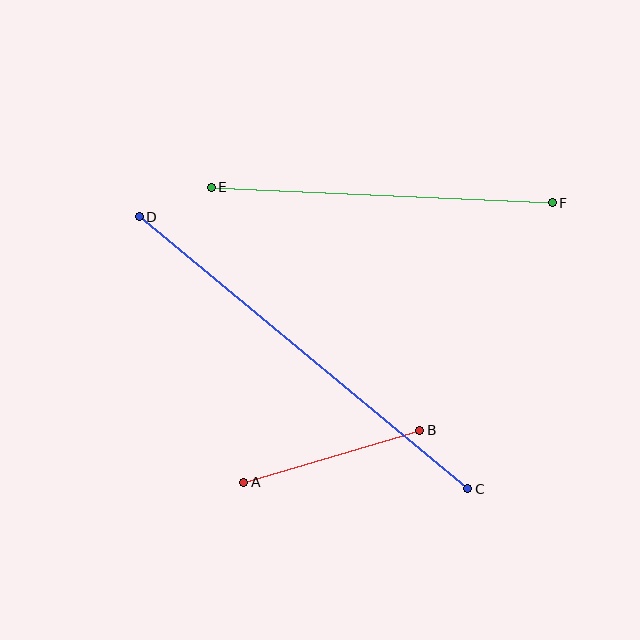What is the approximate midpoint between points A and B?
The midpoint is at approximately (332, 456) pixels.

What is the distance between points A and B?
The distance is approximately 183 pixels.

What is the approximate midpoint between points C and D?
The midpoint is at approximately (303, 353) pixels.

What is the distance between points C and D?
The distance is approximately 427 pixels.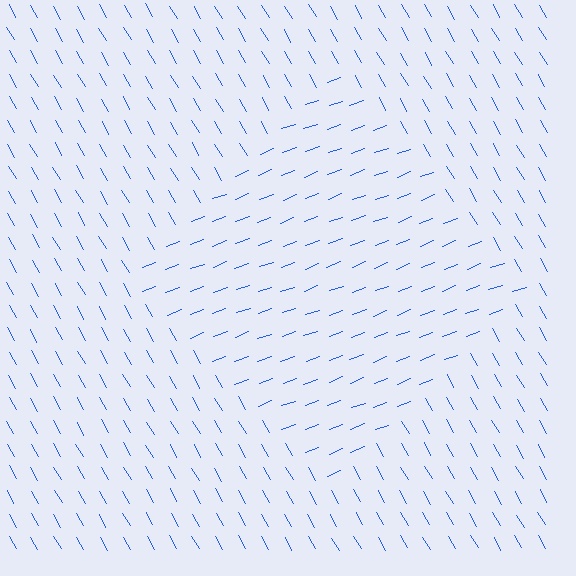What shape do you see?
I see a diamond.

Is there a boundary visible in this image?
Yes, there is a texture boundary formed by a change in line orientation.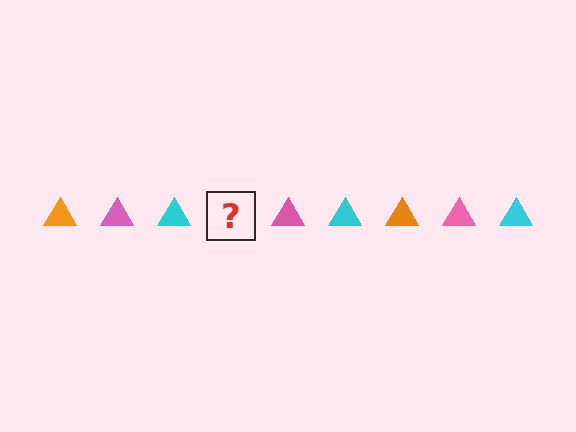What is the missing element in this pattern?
The missing element is an orange triangle.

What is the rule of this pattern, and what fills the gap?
The rule is that the pattern cycles through orange, pink, cyan triangles. The gap should be filled with an orange triangle.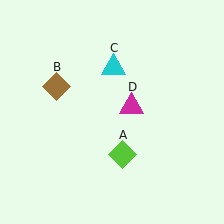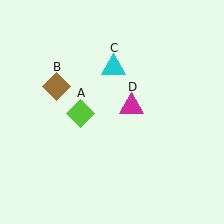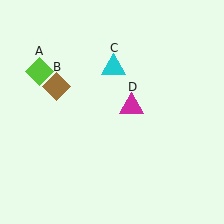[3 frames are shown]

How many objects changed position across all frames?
1 object changed position: lime diamond (object A).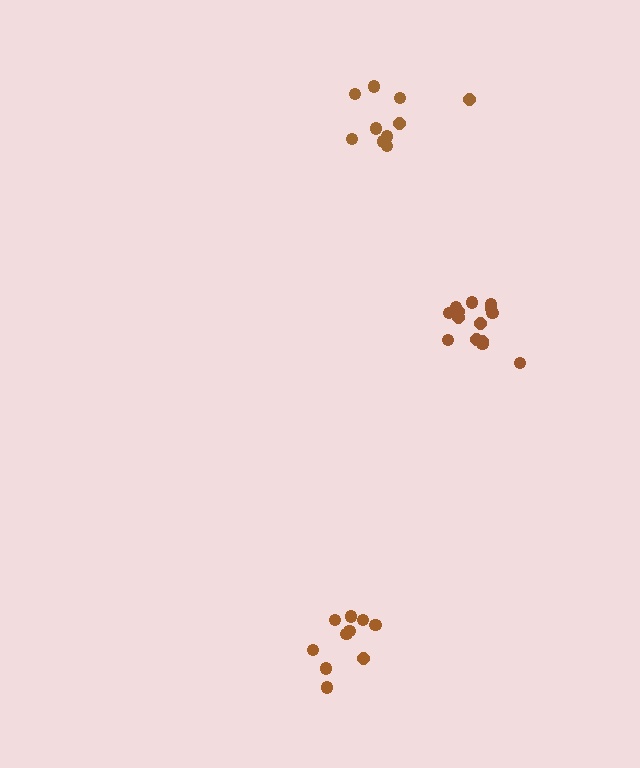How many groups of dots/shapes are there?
There are 3 groups.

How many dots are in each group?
Group 1: 10 dots, Group 2: 14 dots, Group 3: 10 dots (34 total).